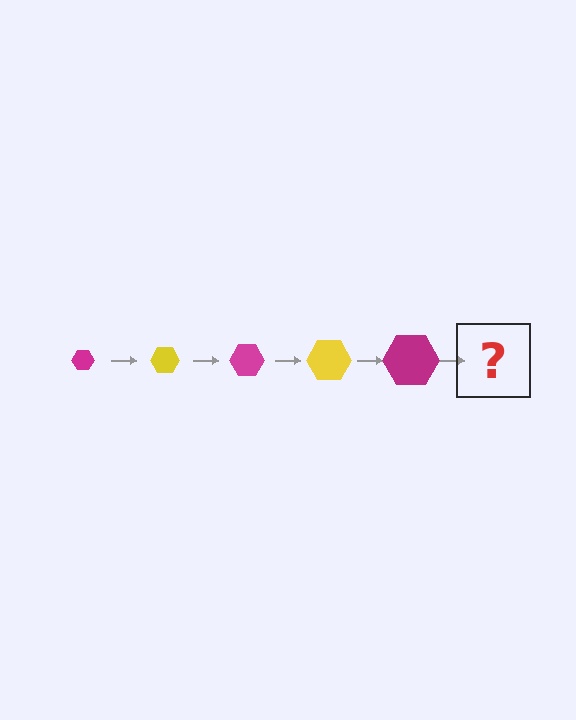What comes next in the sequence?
The next element should be a yellow hexagon, larger than the previous one.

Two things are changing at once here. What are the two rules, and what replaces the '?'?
The two rules are that the hexagon grows larger each step and the color cycles through magenta and yellow. The '?' should be a yellow hexagon, larger than the previous one.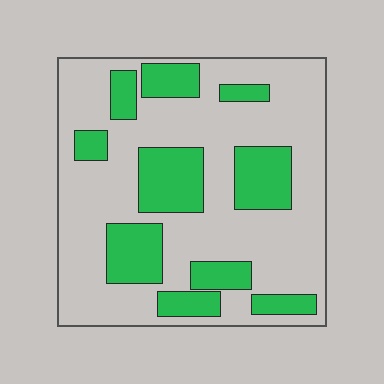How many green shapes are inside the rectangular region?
10.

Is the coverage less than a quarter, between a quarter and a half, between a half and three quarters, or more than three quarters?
Between a quarter and a half.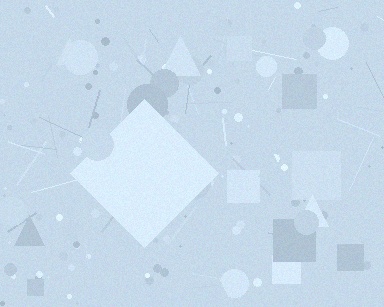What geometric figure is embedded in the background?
A diamond is embedded in the background.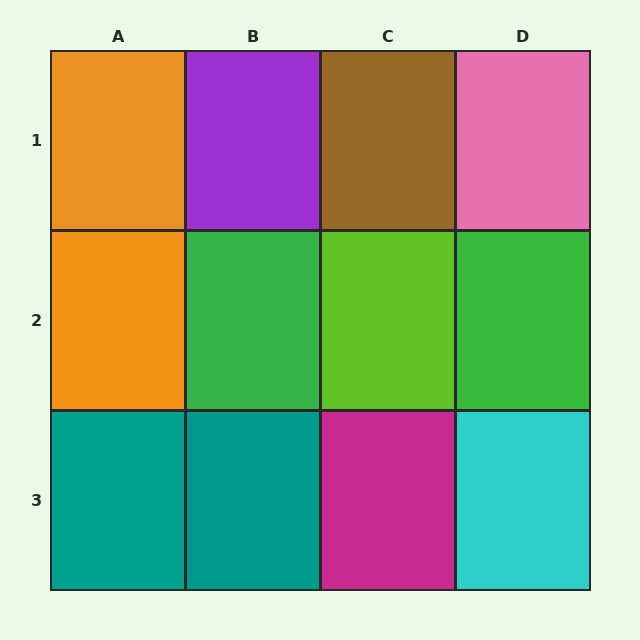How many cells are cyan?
1 cell is cyan.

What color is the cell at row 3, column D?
Cyan.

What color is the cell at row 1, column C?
Brown.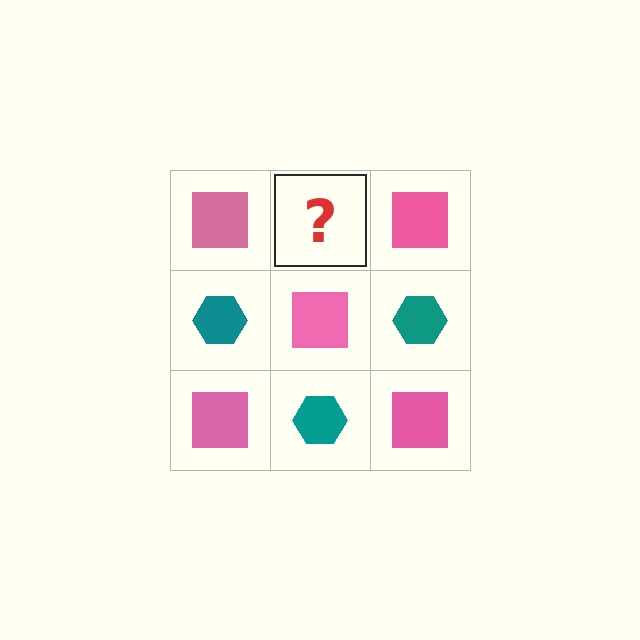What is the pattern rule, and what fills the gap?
The rule is that it alternates pink square and teal hexagon in a checkerboard pattern. The gap should be filled with a teal hexagon.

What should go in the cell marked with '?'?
The missing cell should contain a teal hexagon.